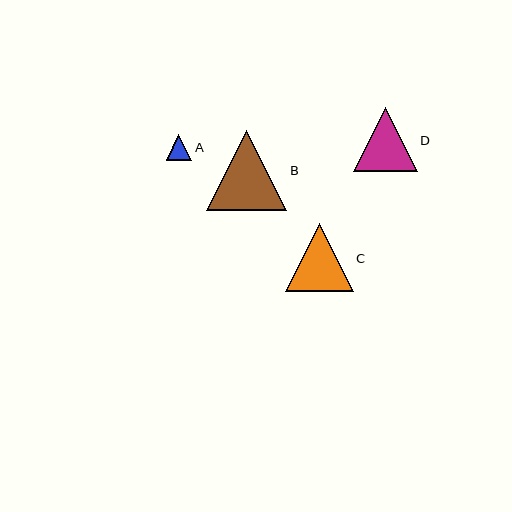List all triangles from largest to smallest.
From largest to smallest: B, C, D, A.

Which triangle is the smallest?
Triangle A is the smallest with a size of approximately 26 pixels.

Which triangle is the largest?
Triangle B is the largest with a size of approximately 80 pixels.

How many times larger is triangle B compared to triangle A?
Triangle B is approximately 3.1 times the size of triangle A.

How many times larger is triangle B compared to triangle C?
Triangle B is approximately 1.2 times the size of triangle C.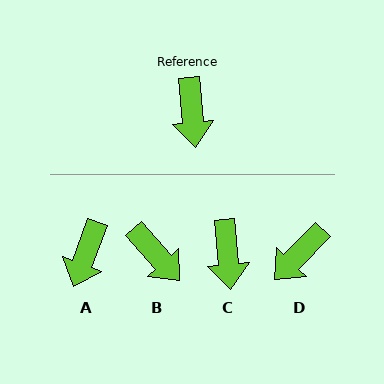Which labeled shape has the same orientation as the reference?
C.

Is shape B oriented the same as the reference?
No, it is off by about 37 degrees.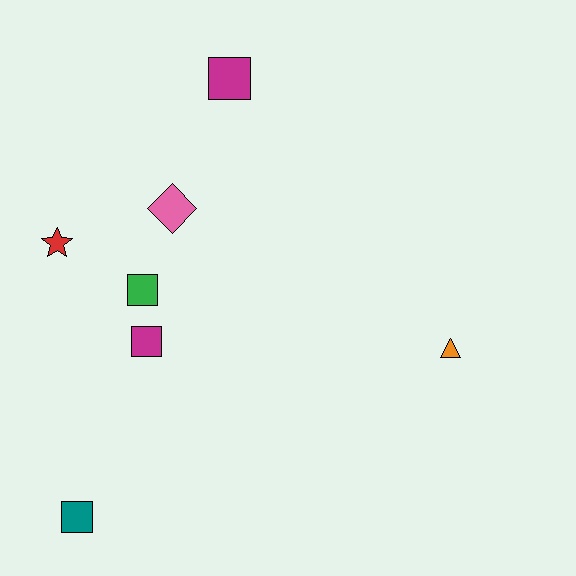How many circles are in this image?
There are no circles.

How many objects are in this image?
There are 7 objects.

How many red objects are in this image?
There is 1 red object.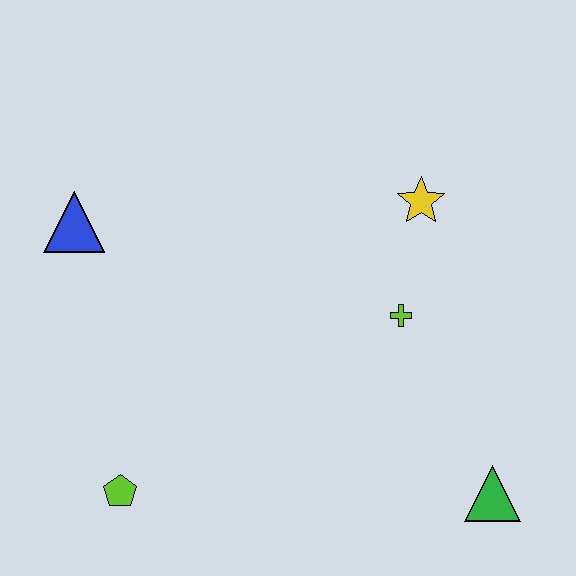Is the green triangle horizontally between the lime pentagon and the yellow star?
No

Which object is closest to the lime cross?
The yellow star is closest to the lime cross.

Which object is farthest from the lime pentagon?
The yellow star is farthest from the lime pentagon.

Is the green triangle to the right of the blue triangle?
Yes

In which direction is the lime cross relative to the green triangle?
The lime cross is above the green triangle.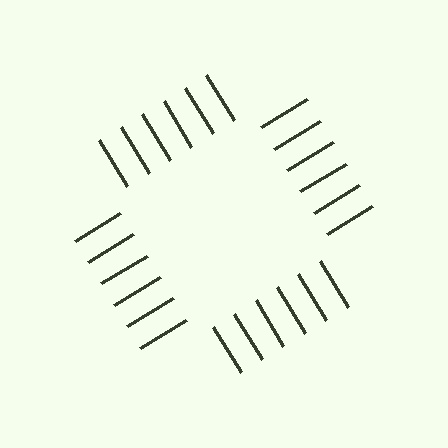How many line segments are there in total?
24 — 6 along each of the 4 edges.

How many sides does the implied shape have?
4 sides — the line-ends trace a square.